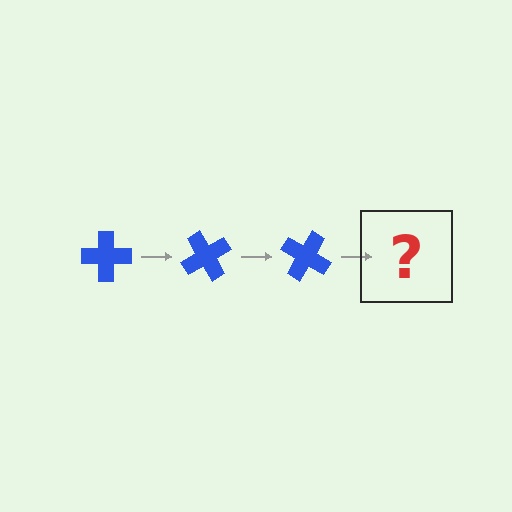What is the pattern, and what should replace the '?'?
The pattern is that the cross rotates 60 degrees each step. The '?' should be a blue cross rotated 180 degrees.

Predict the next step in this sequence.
The next step is a blue cross rotated 180 degrees.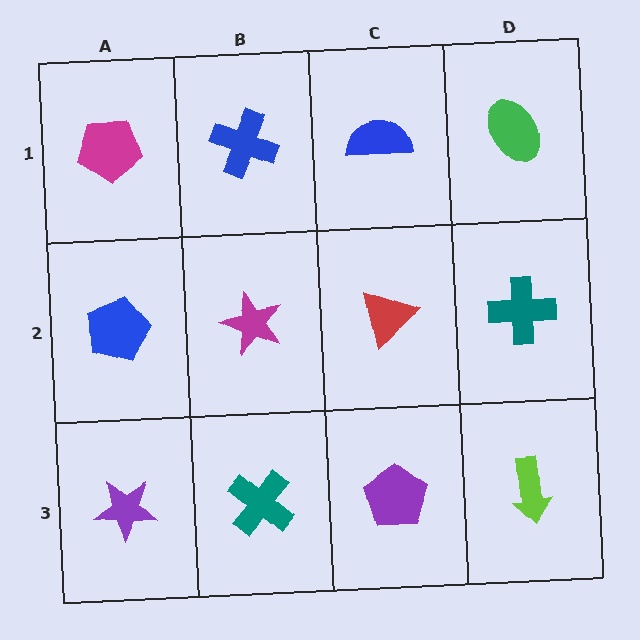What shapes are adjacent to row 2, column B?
A blue cross (row 1, column B), a teal cross (row 3, column B), a blue pentagon (row 2, column A), a red triangle (row 2, column C).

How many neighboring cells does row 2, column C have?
4.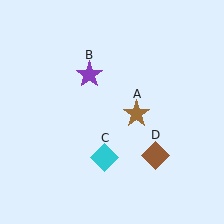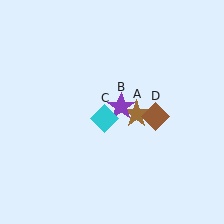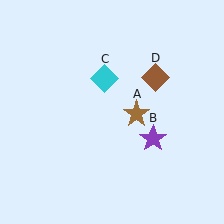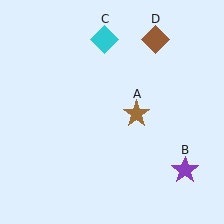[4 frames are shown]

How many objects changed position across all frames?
3 objects changed position: purple star (object B), cyan diamond (object C), brown diamond (object D).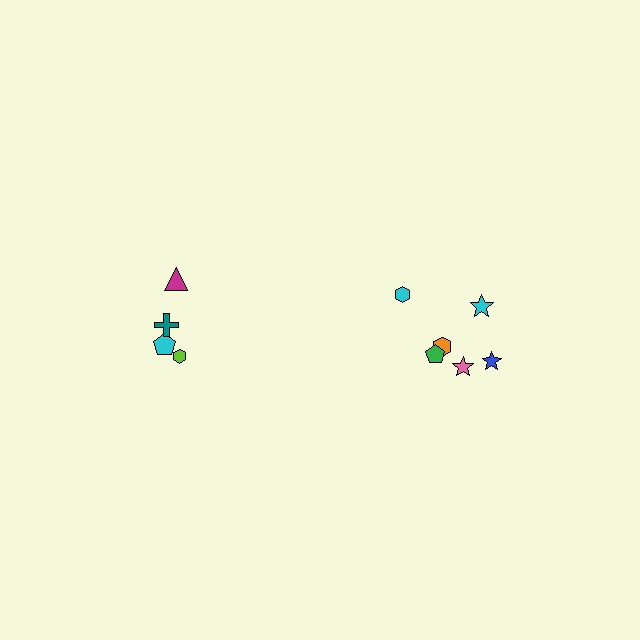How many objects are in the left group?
There are 4 objects.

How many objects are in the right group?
There are 6 objects.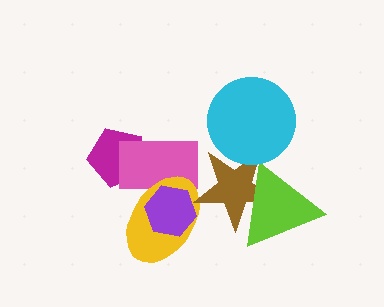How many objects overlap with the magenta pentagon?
1 object overlaps with the magenta pentagon.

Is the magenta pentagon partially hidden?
Yes, it is partially covered by another shape.